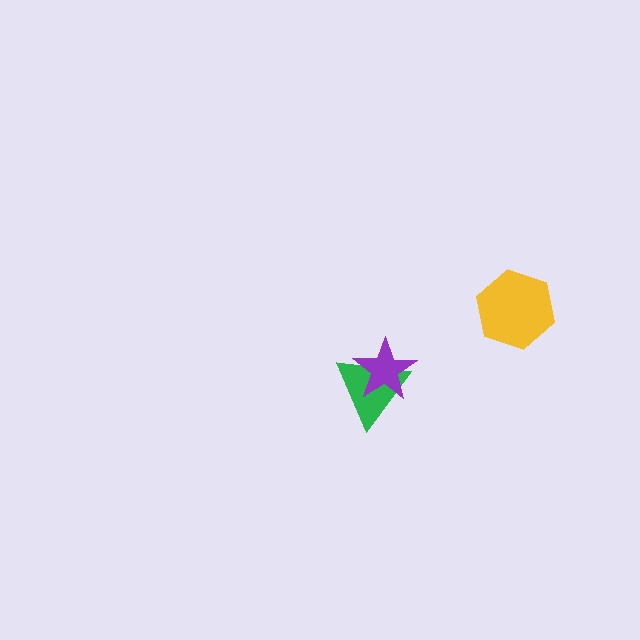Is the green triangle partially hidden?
Yes, it is partially covered by another shape.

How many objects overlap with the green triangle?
1 object overlaps with the green triangle.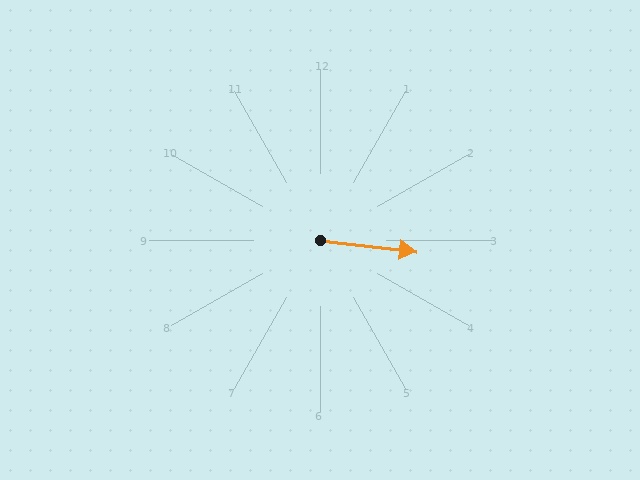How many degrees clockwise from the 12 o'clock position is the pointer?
Approximately 97 degrees.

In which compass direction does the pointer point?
East.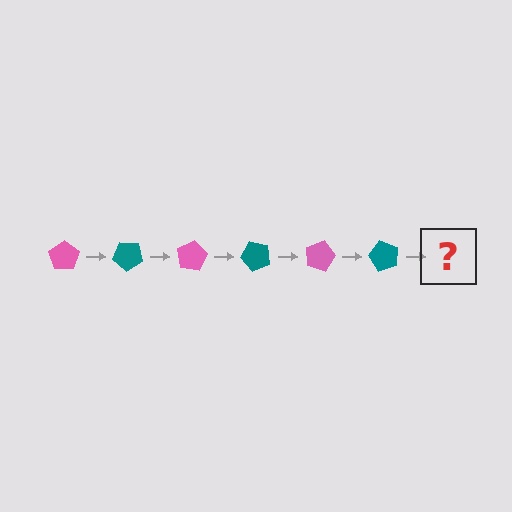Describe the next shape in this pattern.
It should be a pink pentagon, rotated 240 degrees from the start.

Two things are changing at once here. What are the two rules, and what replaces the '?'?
The two rules are that it rotates 40 degrees each step and the color cycles through pink and teal. The '?' should be a pink pentagon, rotated 240 degrees from the start.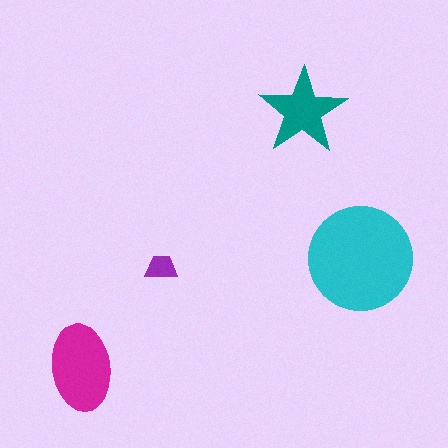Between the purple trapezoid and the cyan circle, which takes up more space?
The cyan circle.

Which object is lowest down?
The magenta ellipse is bottommost.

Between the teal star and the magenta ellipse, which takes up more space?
The magenta ellipse.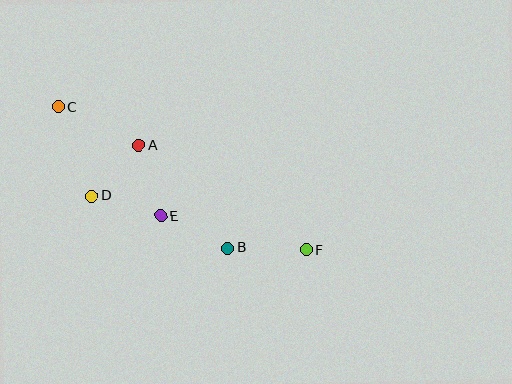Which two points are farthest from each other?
Points C and F are farthest from each other.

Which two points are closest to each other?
Points A and D are closest to each other.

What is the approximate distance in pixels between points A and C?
The distance between A and C is approximately 89 pixels.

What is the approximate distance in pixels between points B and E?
The distance between B and E is approximately 74 pixels.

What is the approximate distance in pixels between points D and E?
The distance between D and E is approximately 72 pixels.